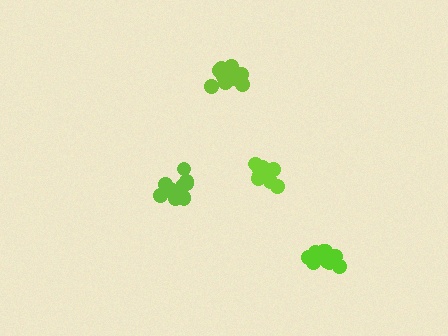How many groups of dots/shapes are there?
There are 4 groups.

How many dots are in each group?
Group 1: 12 dots, Group 2: 11 dots, Group 3: 15 dots, Group 4: 11 dots (49 total).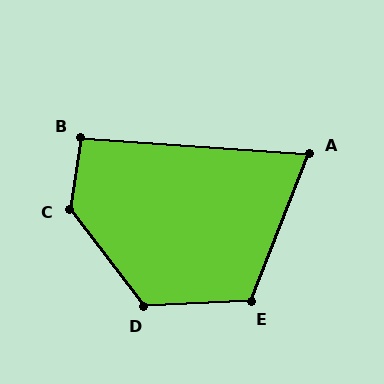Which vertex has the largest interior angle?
C, at approximately 133 degrees.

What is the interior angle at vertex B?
Approximately 95 degrees (approximately right).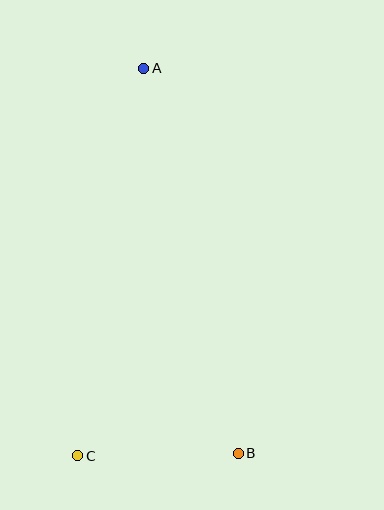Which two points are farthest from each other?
Points A and B are farthest from each other.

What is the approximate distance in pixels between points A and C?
The distance between A and C is approximately 393 pixels.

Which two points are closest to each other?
Points B and C are closest to each other.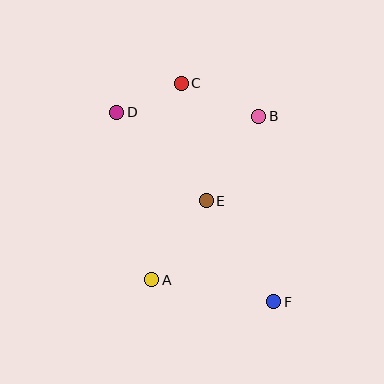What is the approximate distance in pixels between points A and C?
The distance between A and C is approximately 199 pixels.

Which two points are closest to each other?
Points C and D are closest to each other.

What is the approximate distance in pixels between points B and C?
The distance between B and C is approximately 84 pixels.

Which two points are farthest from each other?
Points D and F are farthest from each other.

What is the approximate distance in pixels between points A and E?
The distance between A and E is approximately 96 pixels.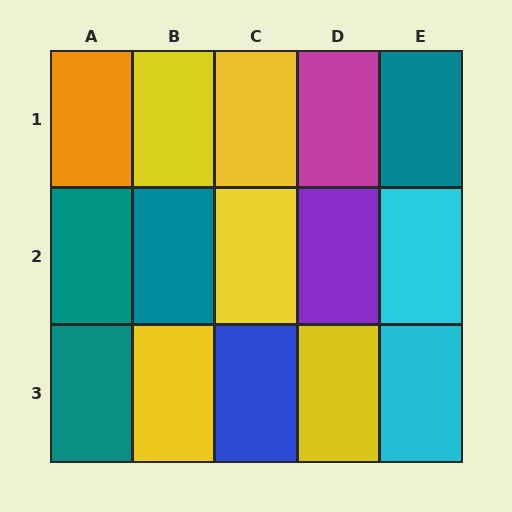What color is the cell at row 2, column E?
Cyan.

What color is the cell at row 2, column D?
Purple.